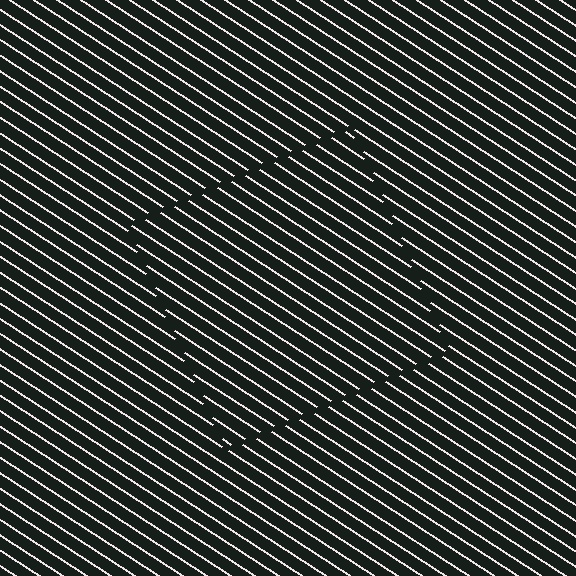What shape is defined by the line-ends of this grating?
An illusory square. The interior of the shape contains the same grating, shifted by half a period — the contour is defined by the phase discontinuity where line-ends from the inner and outer gratings abut.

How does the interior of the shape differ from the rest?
The interior of the shape contains the same grating, shifted by half a period — the contour is defined by the phase discontinuity where line-ends from the inner and outer gratings abut.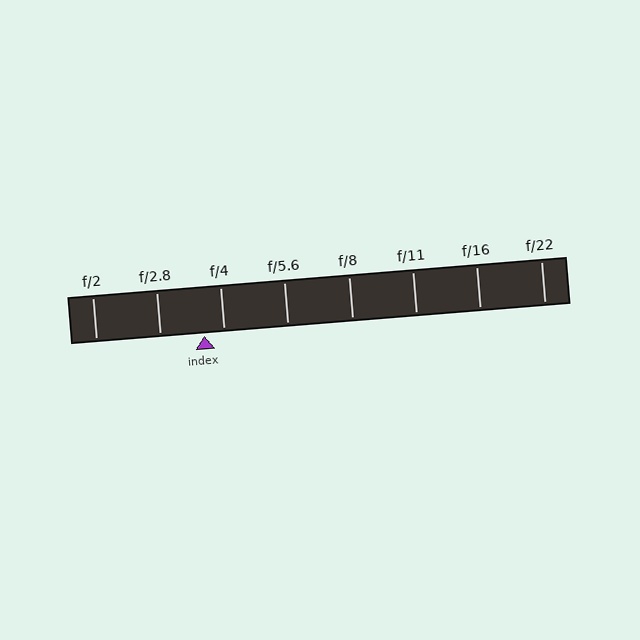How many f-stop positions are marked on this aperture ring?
There are 8 f-stop positions marked.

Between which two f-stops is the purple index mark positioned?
The index mark is between f/2.8 and f/4.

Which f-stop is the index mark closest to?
The index mark is closest to f/4.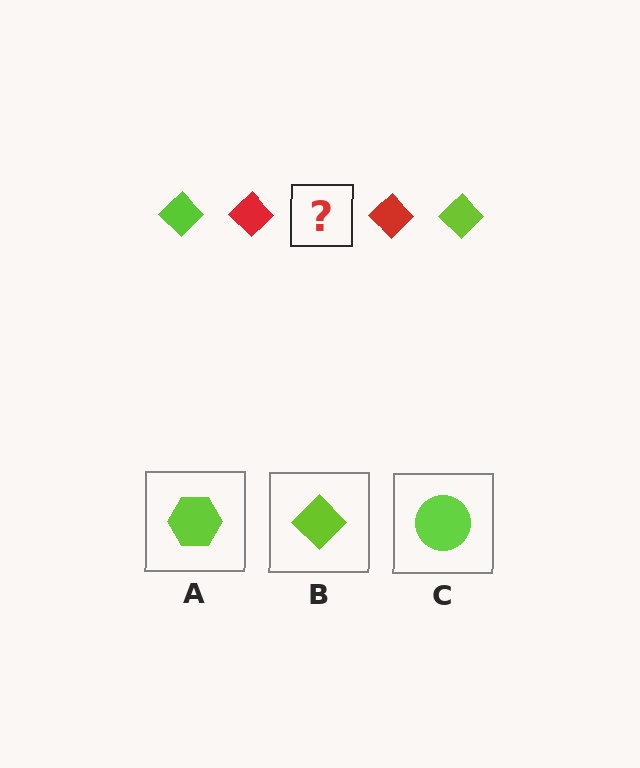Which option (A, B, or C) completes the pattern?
B.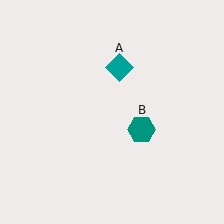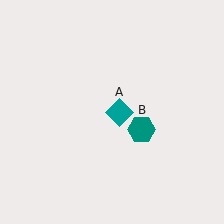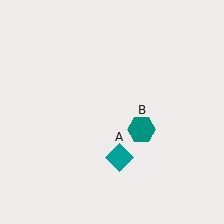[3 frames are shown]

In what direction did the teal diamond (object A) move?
The teal diamond (object A) moved down.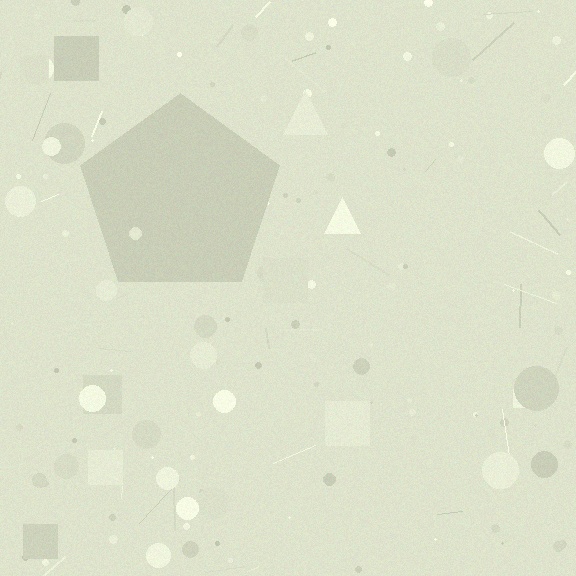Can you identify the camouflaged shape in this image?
The camouflaged shape is a pentagon.